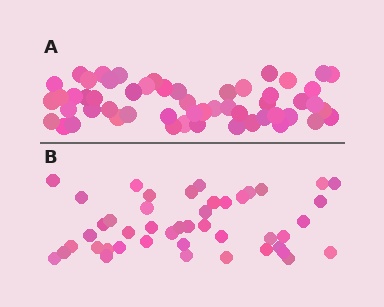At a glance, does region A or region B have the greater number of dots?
Region A (the top region) has more dots.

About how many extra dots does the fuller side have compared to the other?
Region A has roughly 8 or so more dots than region B.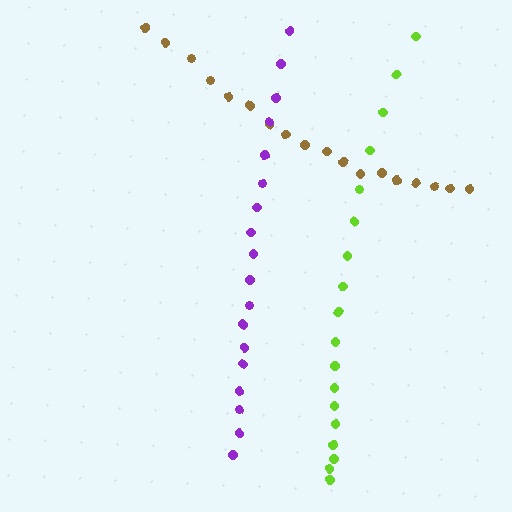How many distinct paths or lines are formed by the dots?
There are 3 distinct paths.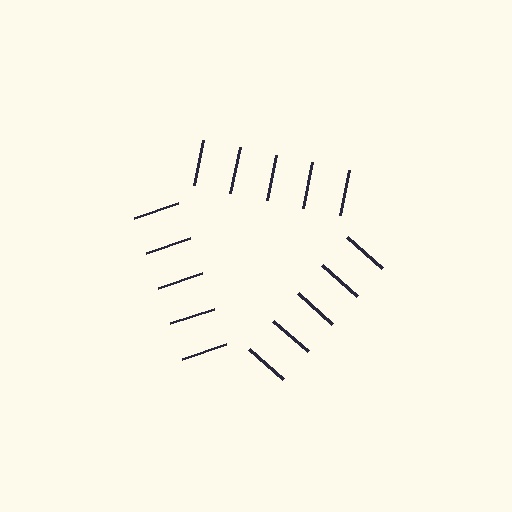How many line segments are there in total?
15 — 5 along each of the 3 edges.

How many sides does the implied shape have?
3 sides — the line-ends trace a triangle.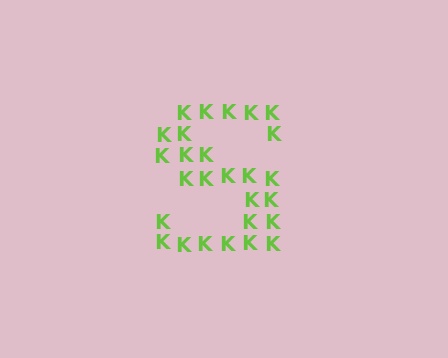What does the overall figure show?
The overall figure shows the letter S.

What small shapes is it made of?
It is made of small letter K's.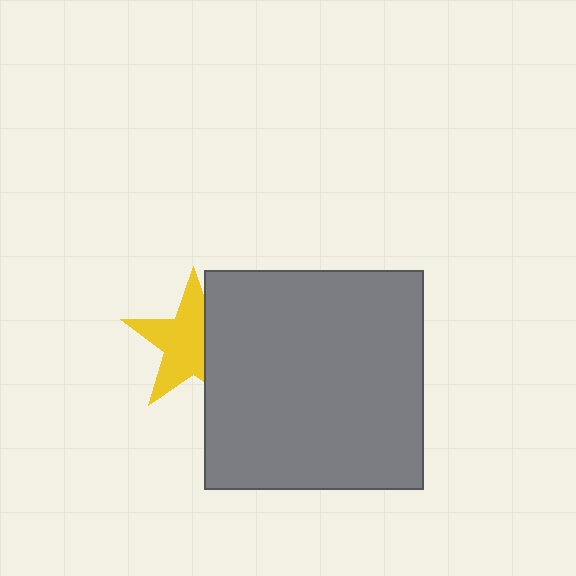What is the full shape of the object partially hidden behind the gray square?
The partially hidden object is a yellow star.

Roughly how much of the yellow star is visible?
About half of it is visible (roughly 64%).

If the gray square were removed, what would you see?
You would see the complete yellow star.